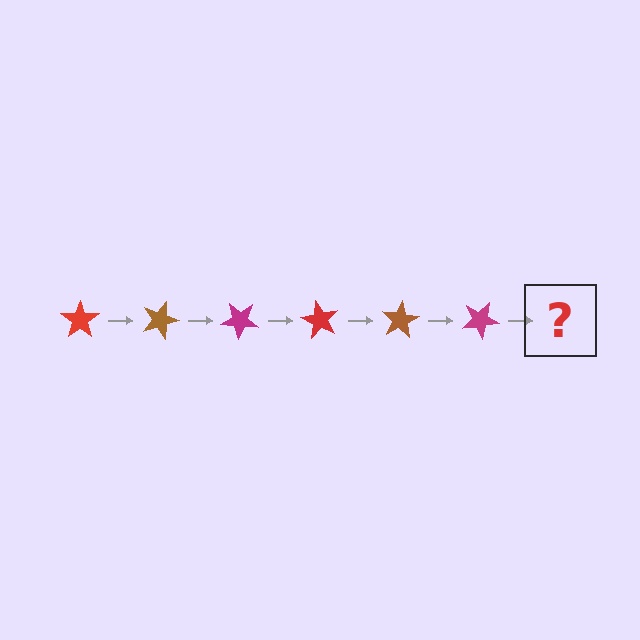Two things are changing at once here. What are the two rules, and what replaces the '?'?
The two rules are that it rotates 20 degrees each step and the color cycles through red, brown, and magenta. The '?' should be a red star, rotated 120 degrees from the start.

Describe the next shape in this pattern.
It should be a red star, rotated 120 degrees from the start.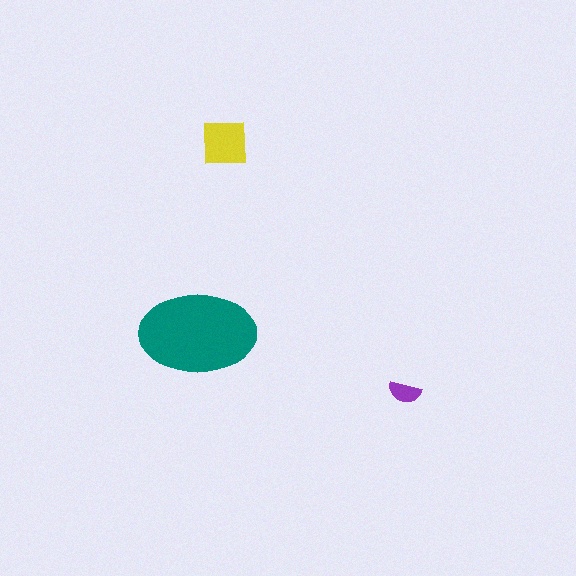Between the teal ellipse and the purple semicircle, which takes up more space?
The teal ellipse.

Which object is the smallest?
The purple semicircle.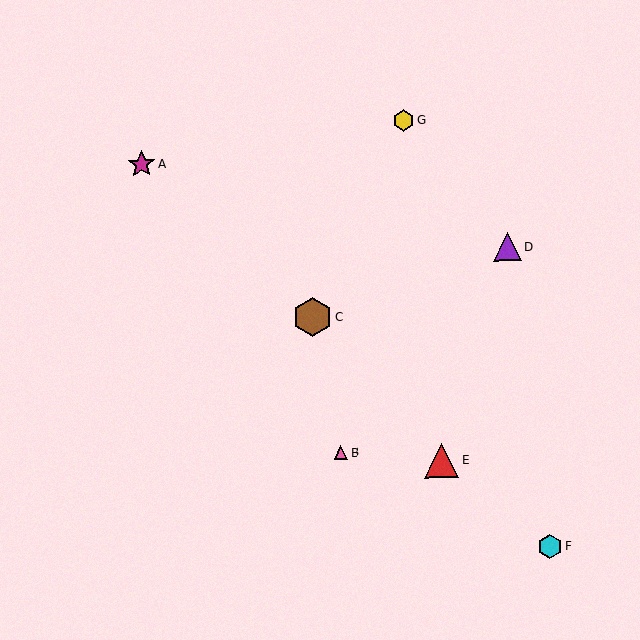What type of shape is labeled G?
Shape G is a yellow hexagon.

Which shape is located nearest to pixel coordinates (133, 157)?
The magenta star (labeled A) at (141, 165) is nearest to that location.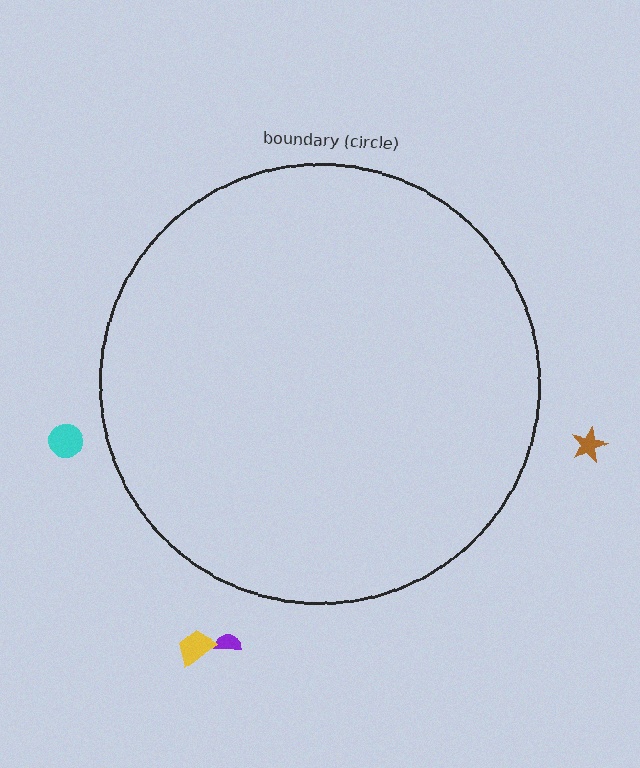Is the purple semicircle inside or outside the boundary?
Outside.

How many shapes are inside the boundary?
0 inside, 4 outside.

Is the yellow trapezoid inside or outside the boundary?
Outside.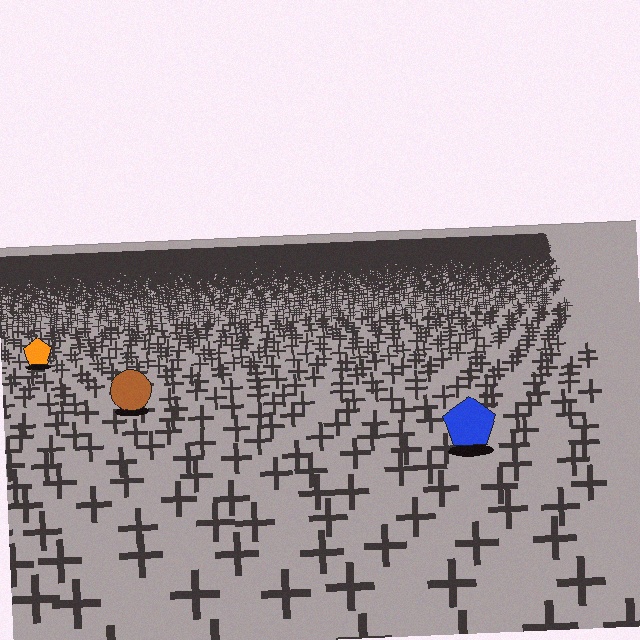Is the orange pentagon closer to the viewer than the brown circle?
No. The brown circle is closer — you can tell from the texture gradient: the ground texture is coarser near it.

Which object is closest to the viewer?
The blue pentagon is closest. The texture marks near it are larger and more spread out.